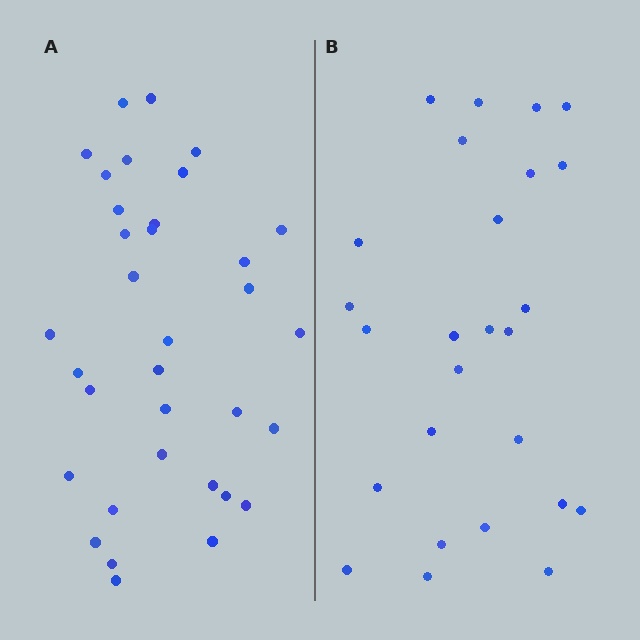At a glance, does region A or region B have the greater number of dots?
Region A (the left region) has more dots.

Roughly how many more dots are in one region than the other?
Region A has roughly 8 or so more dots than region B.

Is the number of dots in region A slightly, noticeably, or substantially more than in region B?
Region A has noticeably more, but not dramatically so. The ratio is roughly 1.3 to 1.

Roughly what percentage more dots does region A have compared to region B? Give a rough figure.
About 30% more.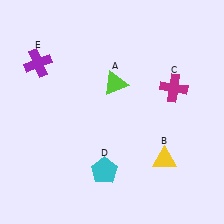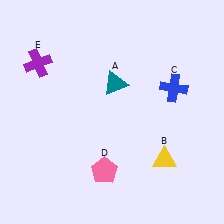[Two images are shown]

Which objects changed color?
A changed from lime to teal. C changed from magenta to blue. D changed from cyan to pink.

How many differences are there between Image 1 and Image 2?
There are 3 differences between the two images.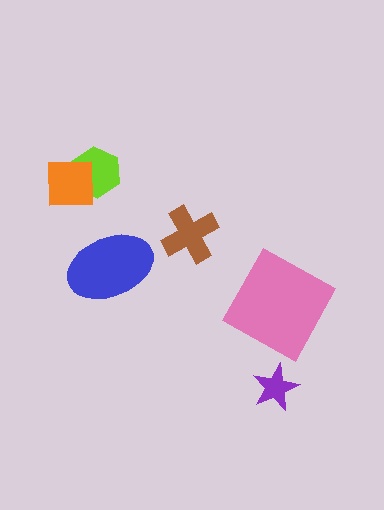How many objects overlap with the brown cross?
0 objects overlap with the brown cross.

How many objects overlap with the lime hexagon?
1 object overlaps with the lime hexagon.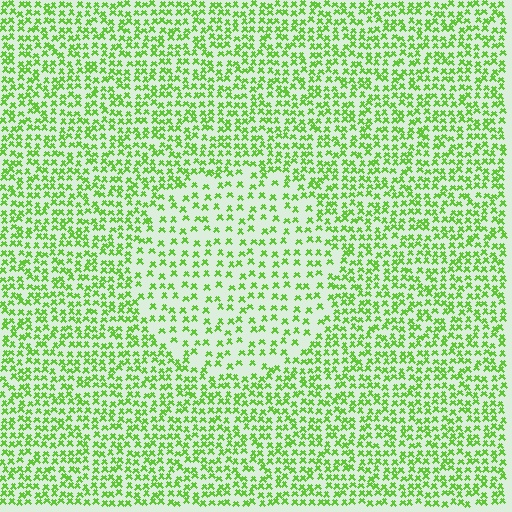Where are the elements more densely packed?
The elements are more densely packed outside the circle boundary.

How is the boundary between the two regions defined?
The boundary is defined by a change in element density (approximately 1.8x ratio). All elements are the same color, size, and shape.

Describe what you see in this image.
The image contains small lime elements arranged at two different densities. A circle-shaped region is visible where the elements are less densely packed than the surrounding area.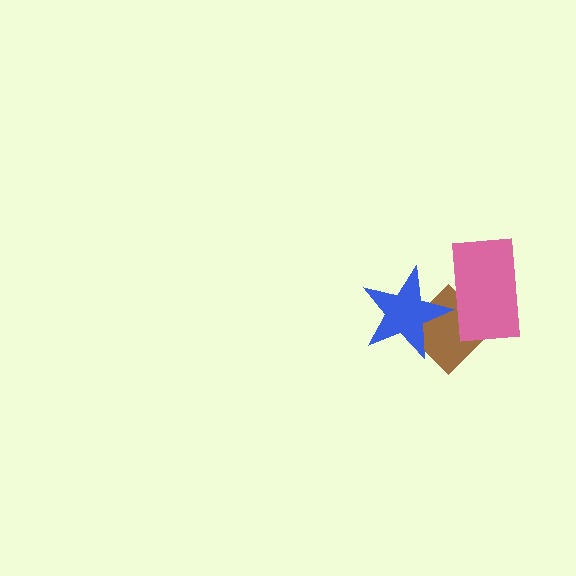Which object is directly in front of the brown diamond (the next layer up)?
The blue star is directly in front of the brown diamond.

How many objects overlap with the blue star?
2 objects overlap with the blue star.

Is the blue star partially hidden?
Yes, it is partially covered by another shape.